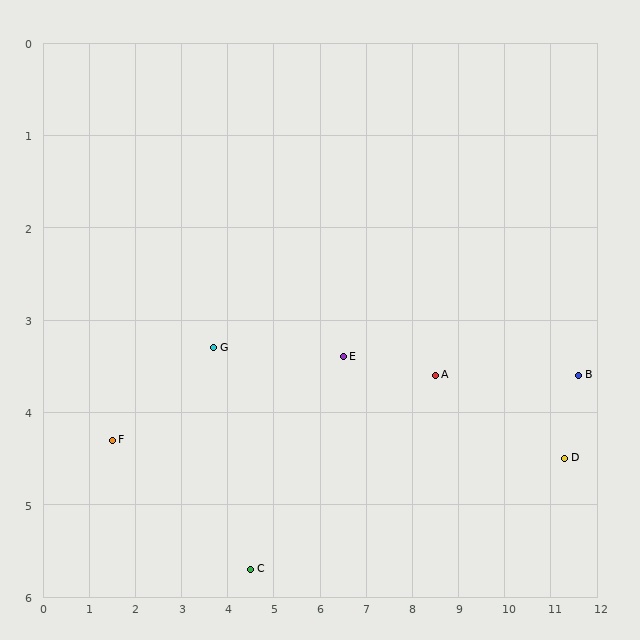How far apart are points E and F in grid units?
Points E and F are about 5.1 grid units apart.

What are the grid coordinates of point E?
Point E is at approximately (6.5, 3.4).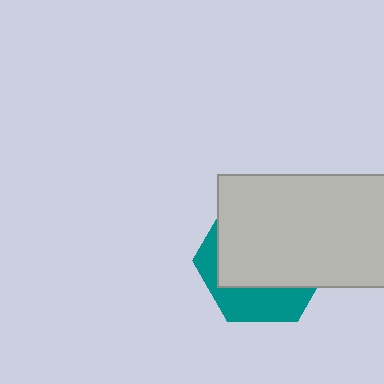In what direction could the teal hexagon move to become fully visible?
The teal hexagon could move down. That would shift it out from behind the light gray rectangle entirely.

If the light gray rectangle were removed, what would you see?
You would see the complete teal hexagon.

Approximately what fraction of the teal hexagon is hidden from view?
Roughly 68% of the teal hexagon is hidden behind the light gray rectangle.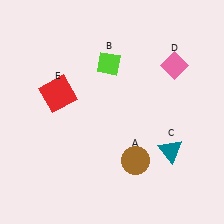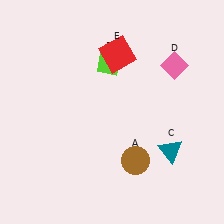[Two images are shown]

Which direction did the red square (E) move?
The red square (E) moved right.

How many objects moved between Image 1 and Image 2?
1 object moved between the two images.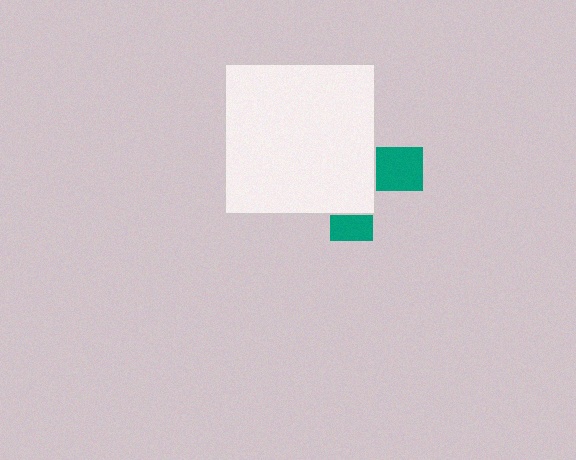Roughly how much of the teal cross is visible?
A small part of it is visible (roughly 30%).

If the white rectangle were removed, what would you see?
You would see the complete teal cross.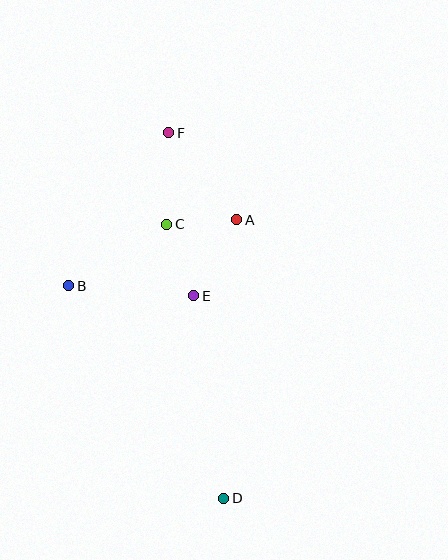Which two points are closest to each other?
Points A and C are closest to each other.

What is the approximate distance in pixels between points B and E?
The distance between B and E is approximately 125 pixels.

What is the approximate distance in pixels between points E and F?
The distance between E and F is approximately 165 pixels.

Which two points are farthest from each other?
Points D and F are farthest from each other.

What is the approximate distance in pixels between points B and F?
The distance between B and F is approximately 183 pixels.